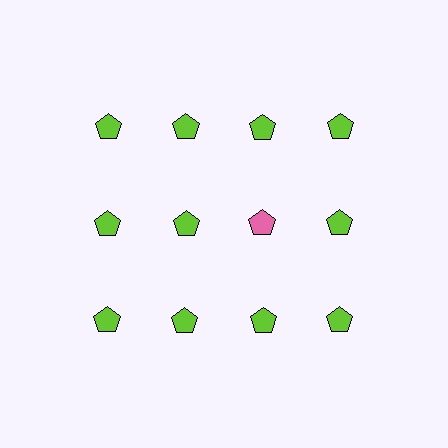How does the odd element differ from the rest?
It has a different color: pink instead of lime.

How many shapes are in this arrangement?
There are 12 shapes arranged in a grid pattern.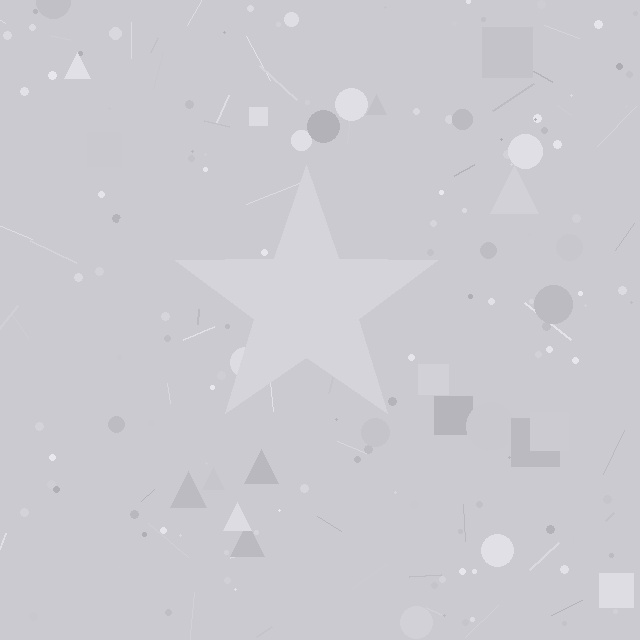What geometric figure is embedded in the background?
A star is embedded in the background.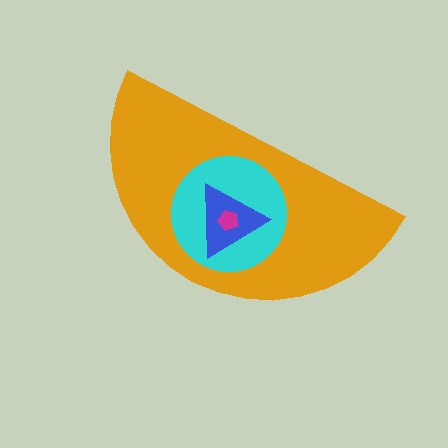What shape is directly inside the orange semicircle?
The cyan circle.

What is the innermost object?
The magenta pentagon.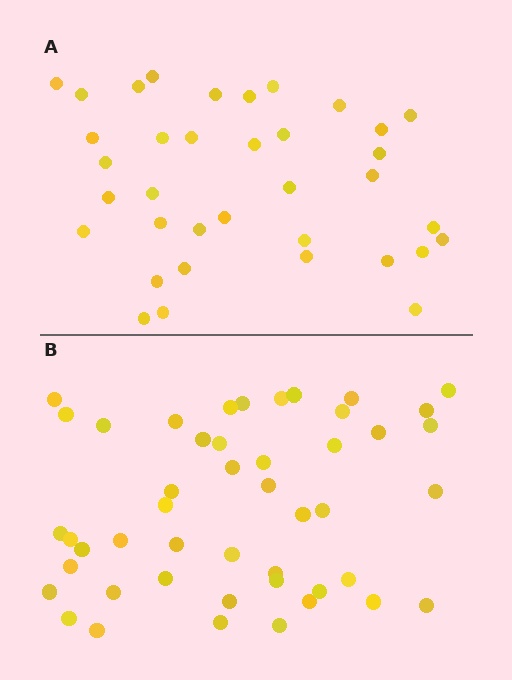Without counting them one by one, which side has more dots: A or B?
Region B (the bottom region) has more dots.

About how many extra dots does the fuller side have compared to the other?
Region B has roughly 12 or so more dots than region A.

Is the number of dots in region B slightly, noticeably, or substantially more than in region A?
Region B has noticeably more, but not dramatically so. The ratio is roughly 1.3 to 1.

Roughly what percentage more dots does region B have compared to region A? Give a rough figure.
About 30% more.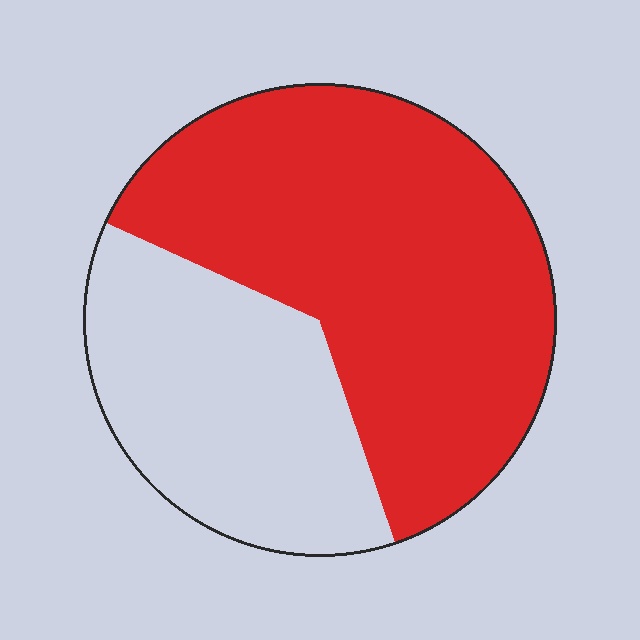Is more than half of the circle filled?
Yes.